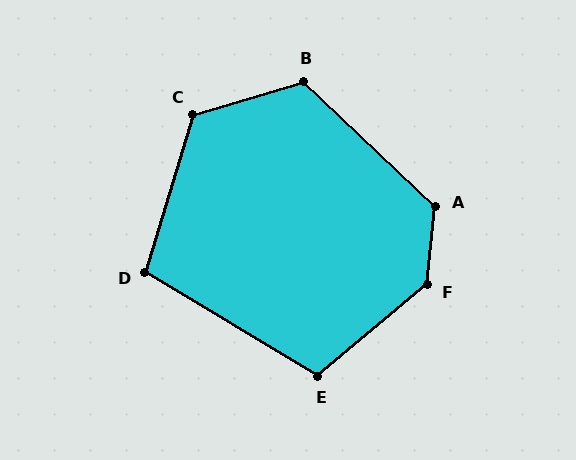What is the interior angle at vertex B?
Approximately 120 degrees (obtuse).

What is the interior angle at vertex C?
Approximately 124 degrees (obtuse).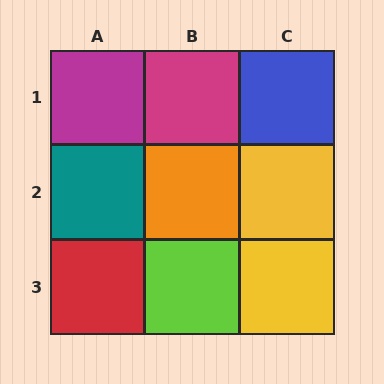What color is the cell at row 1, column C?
Blue.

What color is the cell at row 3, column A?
Red.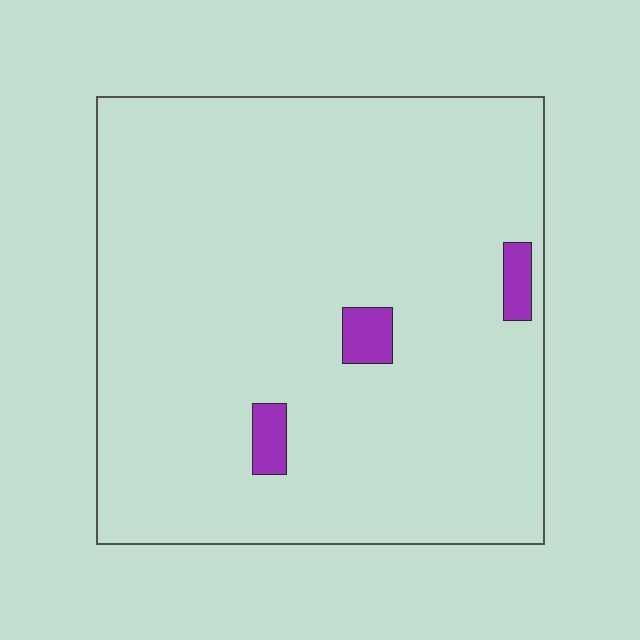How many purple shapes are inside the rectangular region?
3.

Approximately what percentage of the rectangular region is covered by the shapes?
Approximately 5%.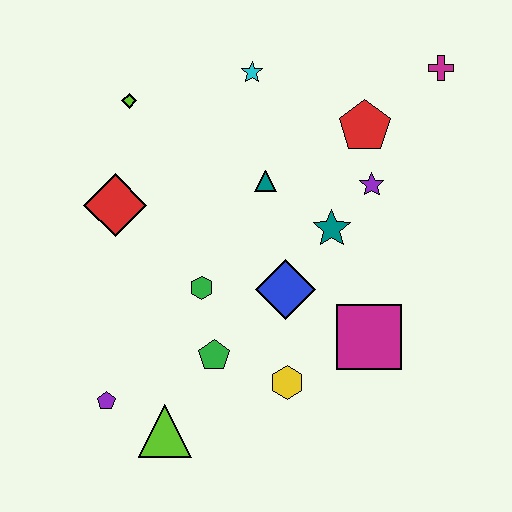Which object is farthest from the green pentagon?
The magenta cross is farthest from the green pentagon.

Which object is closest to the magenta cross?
The red pentagon is closest to the magenta cross.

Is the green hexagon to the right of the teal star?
No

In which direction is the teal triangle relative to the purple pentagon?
The teal triangle is above the purple pentagon.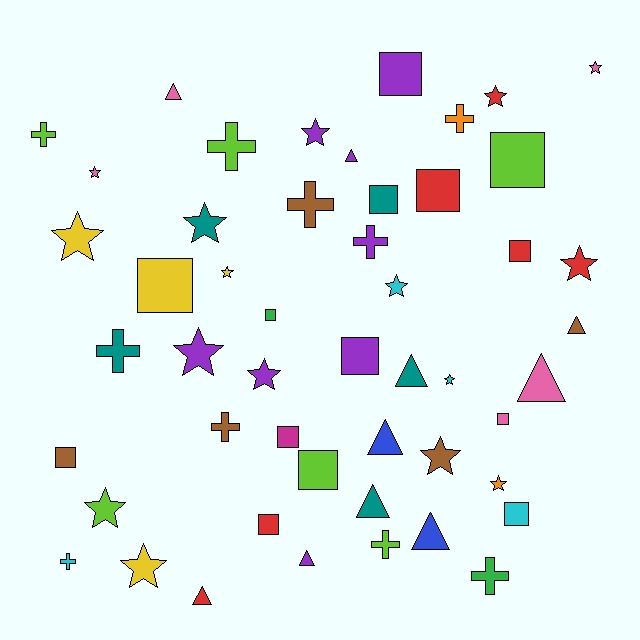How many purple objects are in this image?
There are 8 purple objects.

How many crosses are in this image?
There are 10 crosses.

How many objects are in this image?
There are 50 objects.